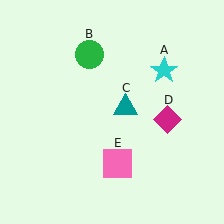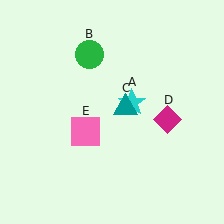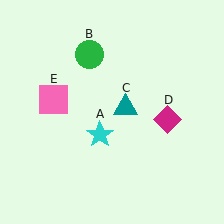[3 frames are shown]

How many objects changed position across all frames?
2 objects changed position: cyan star (object A), pink square (object E).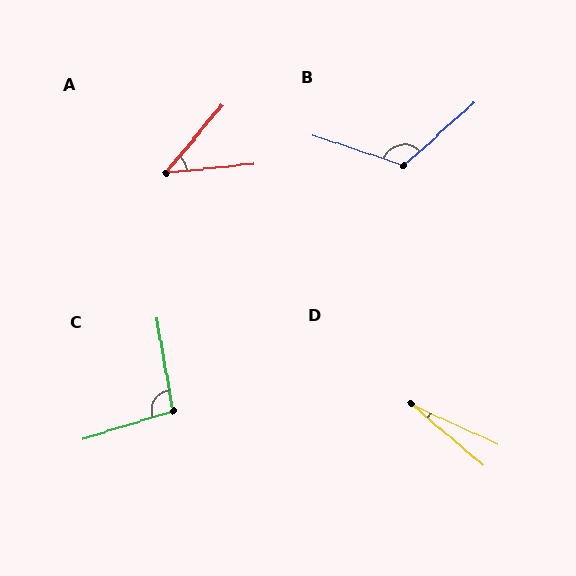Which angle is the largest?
B, at approximately 120 degrees.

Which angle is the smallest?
D, at approximately 16 degrees.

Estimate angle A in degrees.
Approximately 44 degrees.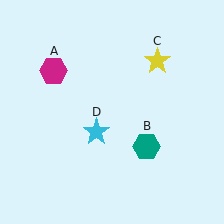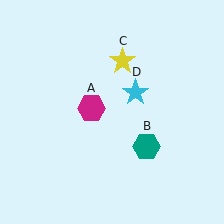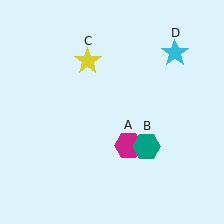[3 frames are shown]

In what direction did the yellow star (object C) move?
The yellow star (object C) moved left.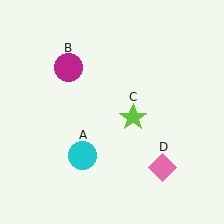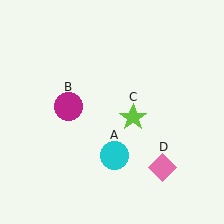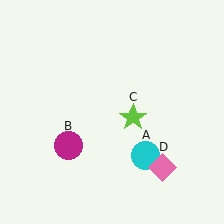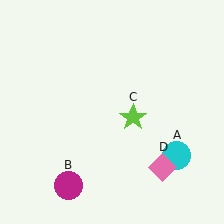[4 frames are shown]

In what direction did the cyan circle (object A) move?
The cyan circle (object A) moved right.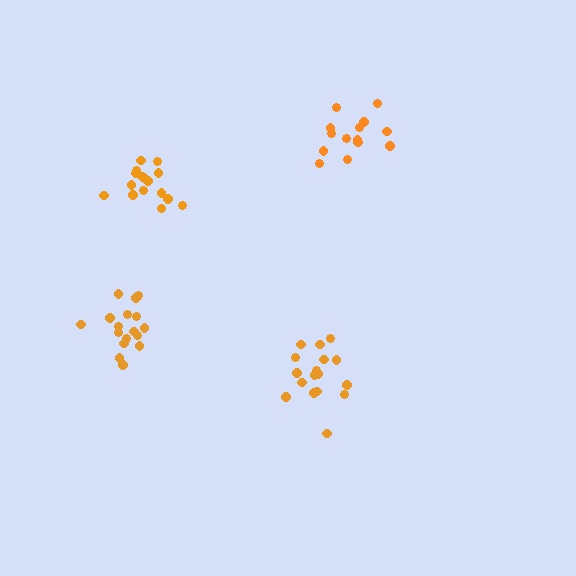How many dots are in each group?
Group 1: 14 dots, Group 2: 17 dots, Group 3: 17 dots, Group 4: 16 dots (64 total).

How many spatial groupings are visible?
There are 4 spatial groupings.